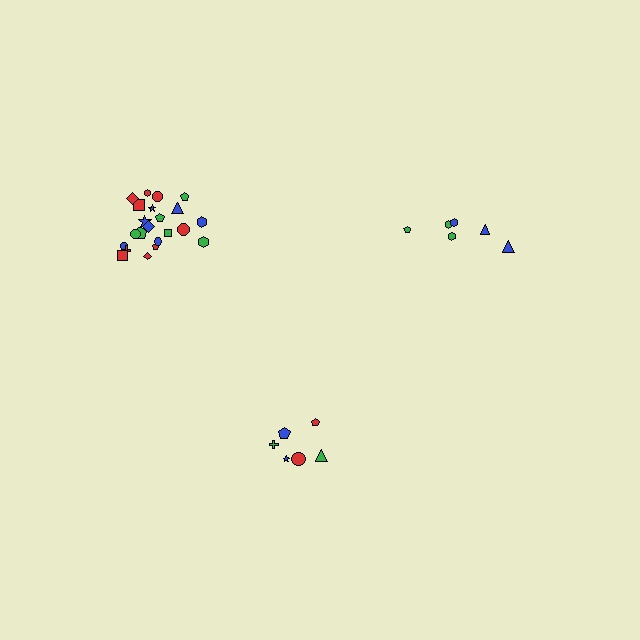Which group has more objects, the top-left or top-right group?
The top-left group.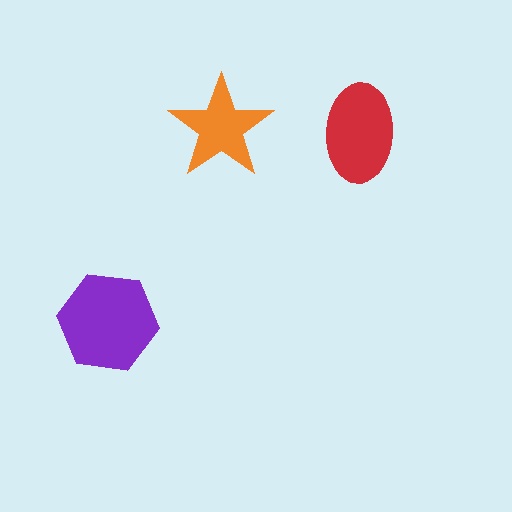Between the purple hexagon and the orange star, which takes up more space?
The purple hexagon.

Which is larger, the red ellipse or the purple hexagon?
The purple hexagon.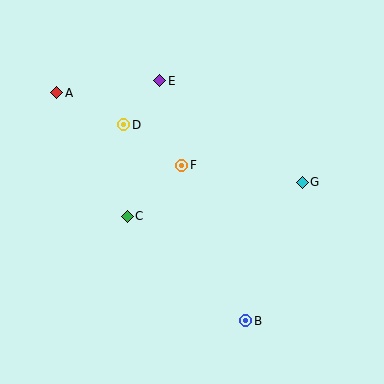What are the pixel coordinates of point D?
Point D is at (124, 125).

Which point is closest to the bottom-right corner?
Point B is closest to the bottom-right corner.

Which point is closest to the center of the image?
Point F at (182, 165) is closest to the center.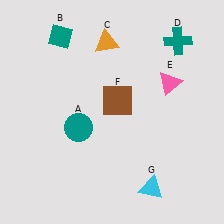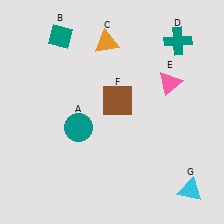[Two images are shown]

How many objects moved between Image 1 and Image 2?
1 object moved between the two images.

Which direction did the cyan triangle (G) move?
The cyan triangle (G) moved right.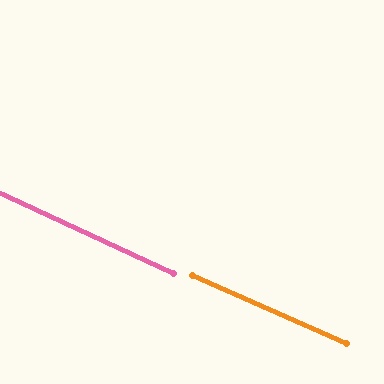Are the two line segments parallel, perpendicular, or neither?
Parallel — their directions differ by only 0.9°.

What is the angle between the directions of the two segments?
Approximately 1 degree.